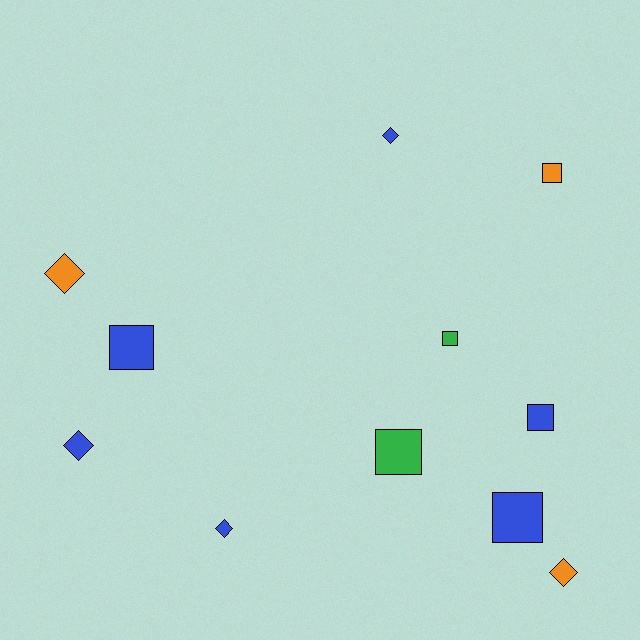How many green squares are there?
There are 2 green squares.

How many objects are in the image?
There are 11 objects.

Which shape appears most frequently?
Square, with 6 objects.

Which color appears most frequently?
Blue, with 6 objects.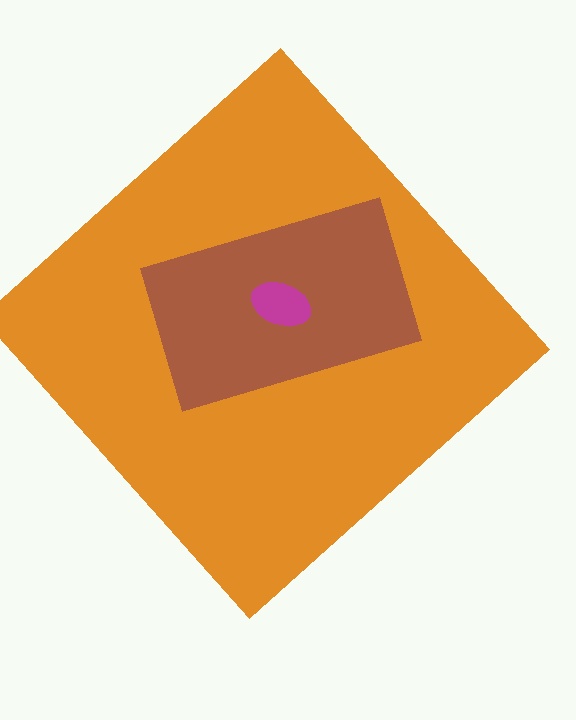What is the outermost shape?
The orange diamond.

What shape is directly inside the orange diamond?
The brown rectangle.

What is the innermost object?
The magenta ellipse.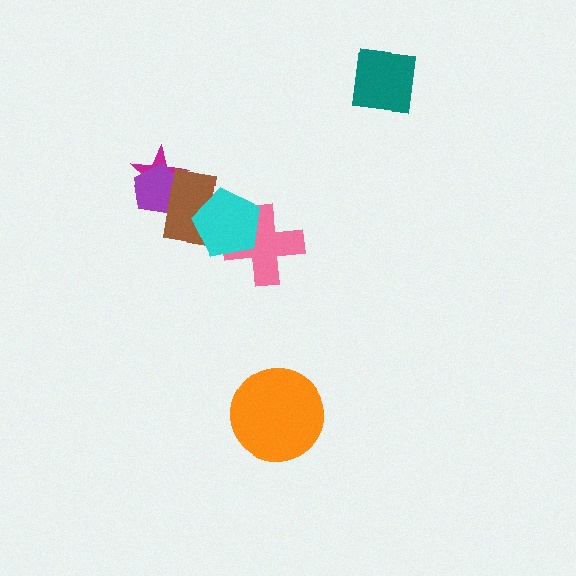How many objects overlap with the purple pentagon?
2 objects overlap with the purple pentagon.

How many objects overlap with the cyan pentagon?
2 objects overlap with the cyan pentagon.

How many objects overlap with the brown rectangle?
3 objects overlap with the brown rectangle.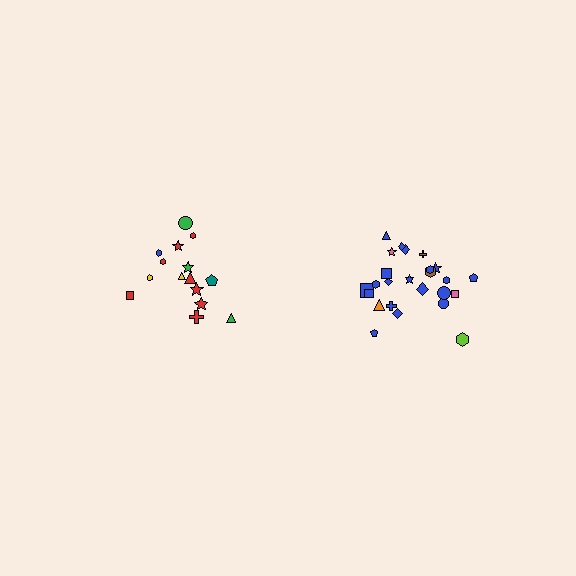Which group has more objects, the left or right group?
The right group.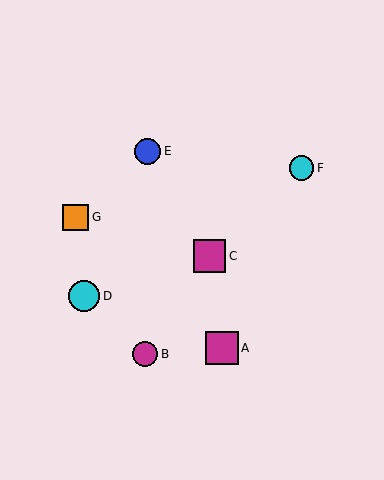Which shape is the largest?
The magenta square (labeled A) is the largest.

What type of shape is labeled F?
Shape F is a cyan circle.